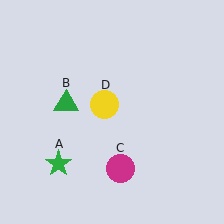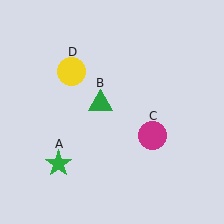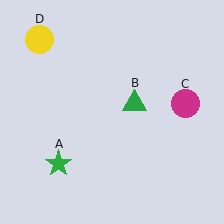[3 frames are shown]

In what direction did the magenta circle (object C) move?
The magenta circle (object C) moved up and to the right.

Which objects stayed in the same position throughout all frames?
Green star (object A) remained stationary.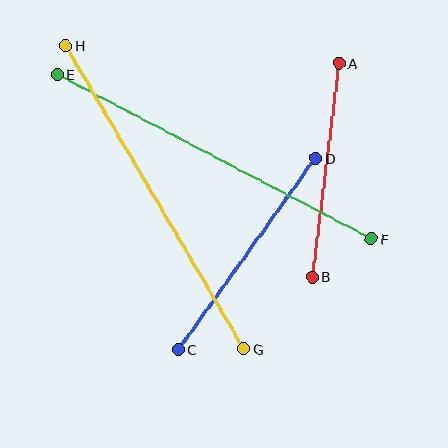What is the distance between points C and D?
The distance is approximately 235 pixels.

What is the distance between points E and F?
The distance is approximately 354 pixels.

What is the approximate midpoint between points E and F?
The midpoint is at approximately (214, 157) pixels.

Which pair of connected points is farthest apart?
Points E and F are farthest apart.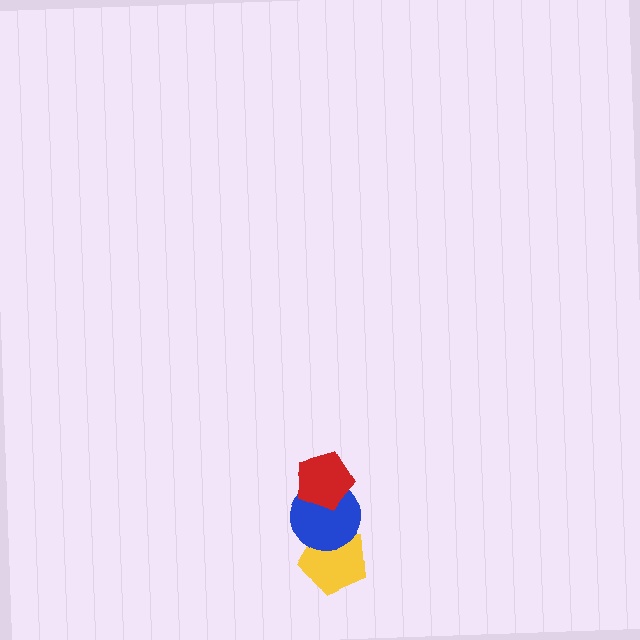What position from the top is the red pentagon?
The red pentagon is 1st from the top.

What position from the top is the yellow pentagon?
The yellow pentagon is 3rd from the top.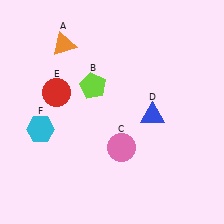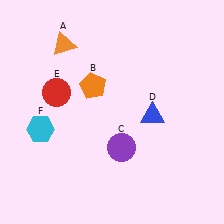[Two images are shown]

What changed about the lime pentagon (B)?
In Image 1, B is lime. In Image 2, it changed to orange.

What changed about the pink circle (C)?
In Image 1, C is pink. In Image 2, it changed to purple.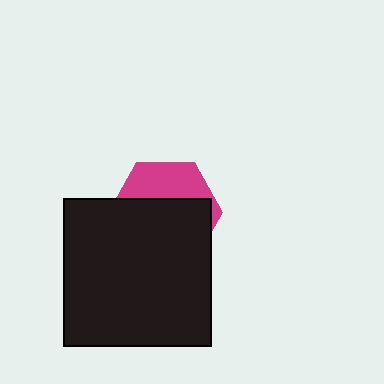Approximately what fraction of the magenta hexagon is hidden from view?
Roughly 65% of the magenta hexagon is hidden behind the black square.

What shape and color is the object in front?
The object in front is a black square.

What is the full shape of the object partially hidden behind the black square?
The partially hidden object is a magenta hexagon.